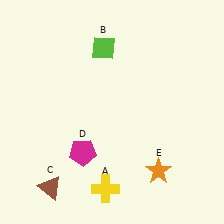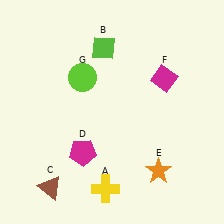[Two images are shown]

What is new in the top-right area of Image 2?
A magenta diamond (F) was added in the top-right area of Image 2.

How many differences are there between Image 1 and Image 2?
There are 2 differences between the two images.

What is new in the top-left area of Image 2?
A lime circle (G) was added in the top-left area of Image 2.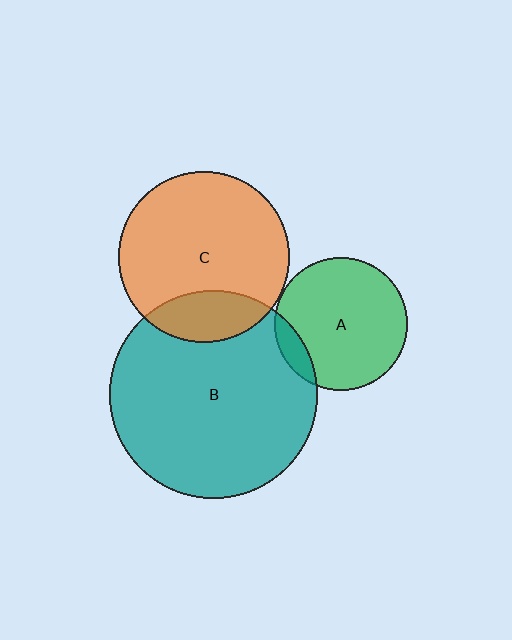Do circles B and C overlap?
Yes.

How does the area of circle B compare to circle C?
Approximately 1.5 times.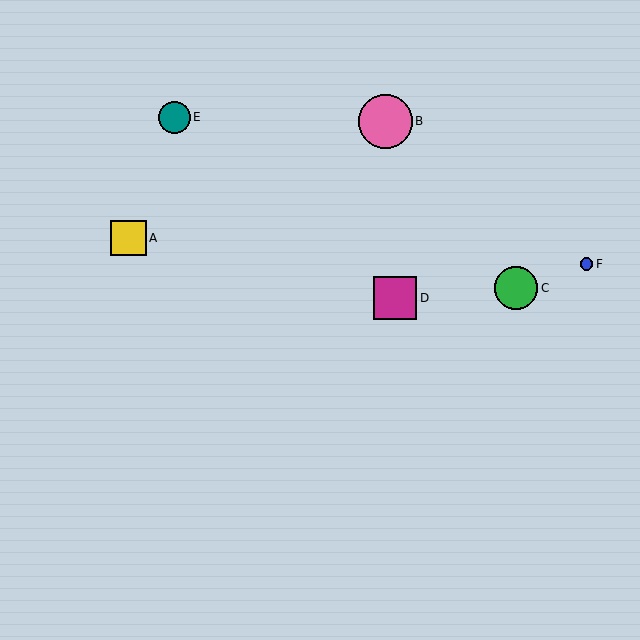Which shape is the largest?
The pink circle (labeled B) is the largest.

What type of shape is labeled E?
Shape E is a teal circle.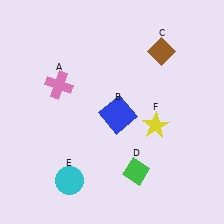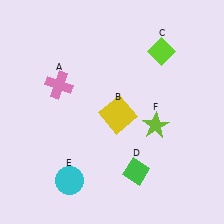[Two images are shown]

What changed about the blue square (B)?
In Image 1, B is blue. In Image 2, it changed to yellow.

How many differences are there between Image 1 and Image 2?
There are 3 differences between the two images.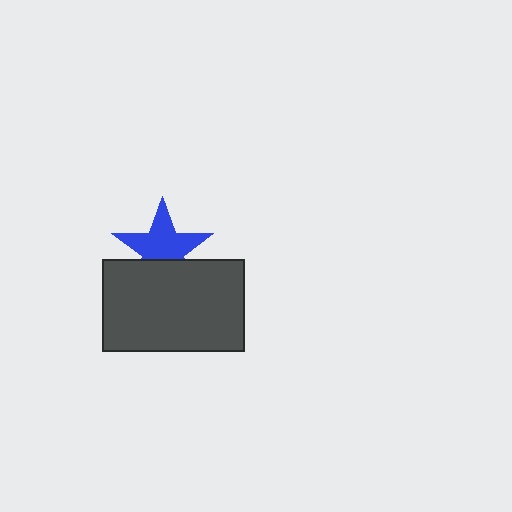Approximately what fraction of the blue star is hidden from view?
Roughly 33% of the blue star is hidden behind the dark gray rectangle.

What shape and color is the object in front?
The object in front is a dark gray rectangle.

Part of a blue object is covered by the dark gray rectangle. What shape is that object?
It is a star.